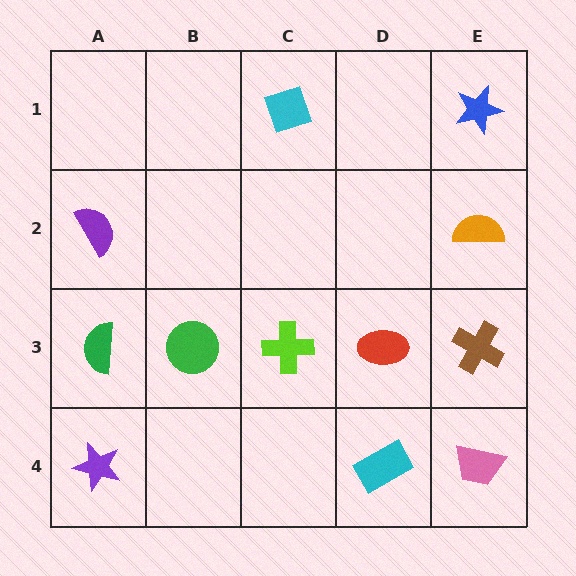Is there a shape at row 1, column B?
No, that cell is empty.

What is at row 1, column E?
A blue star.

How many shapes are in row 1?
2 shapes.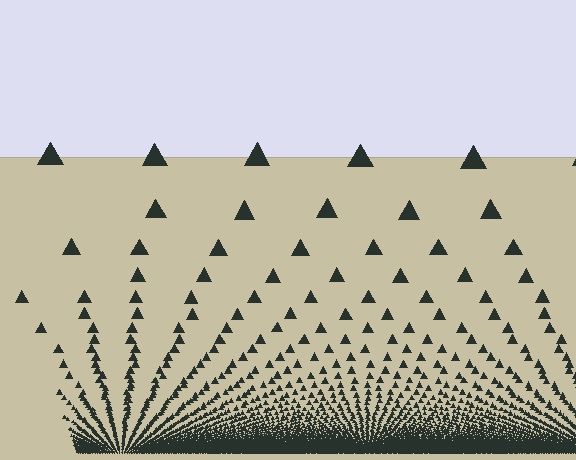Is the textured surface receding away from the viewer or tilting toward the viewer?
The surface appears to tilt toward the viewer. Texture elements get larger and sparser toward the top.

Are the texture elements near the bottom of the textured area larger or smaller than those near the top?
Smaller. The gradient is inverted — elements near the bottom are smaller and denser.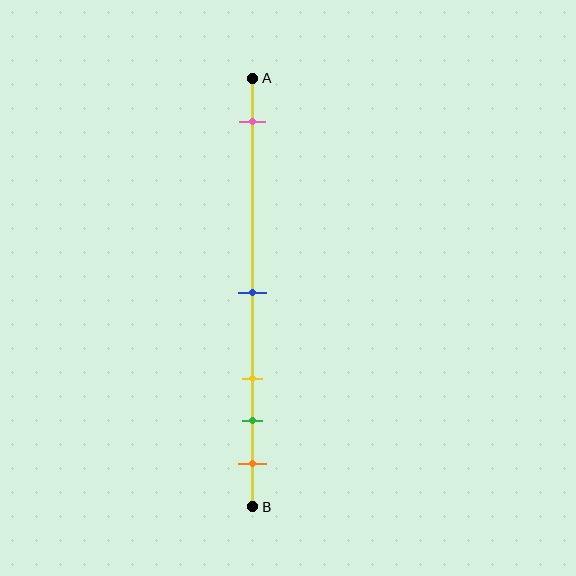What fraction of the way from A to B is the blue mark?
The blue mark is approximately 50% (0.5) of the way from A to B.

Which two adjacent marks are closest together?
The green and orange marks are the closest adjacent pair.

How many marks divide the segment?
There are 5 marks dividing the segment.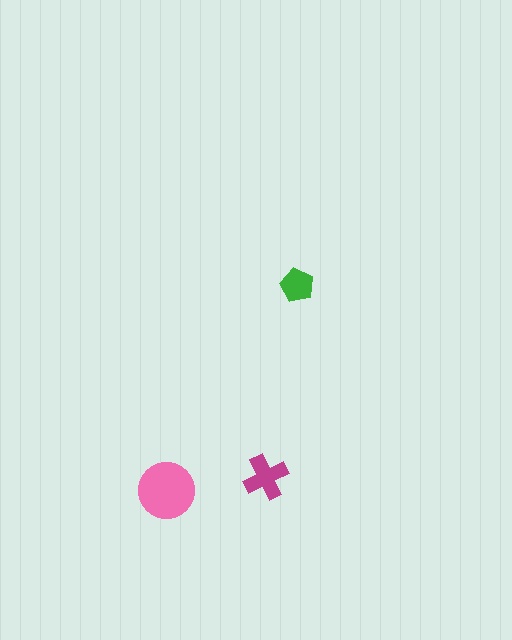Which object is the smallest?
The green pentagon.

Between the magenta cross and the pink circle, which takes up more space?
The pink circle.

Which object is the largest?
The pink circle.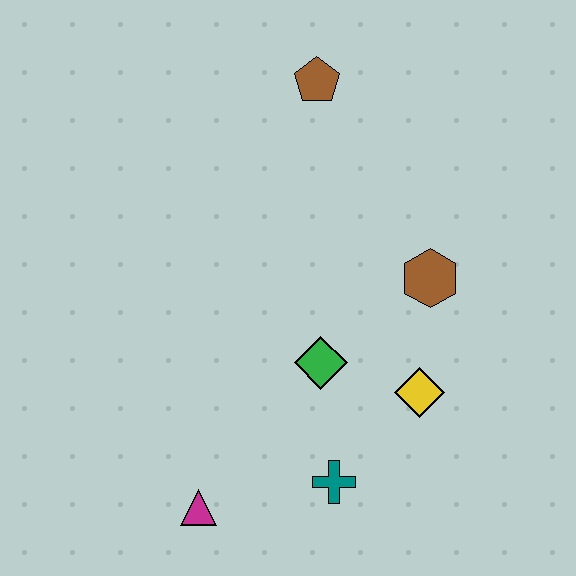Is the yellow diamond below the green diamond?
Yes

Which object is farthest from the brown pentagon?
The magenta triangle is farthest from the brown pentagon.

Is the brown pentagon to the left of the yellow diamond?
Yes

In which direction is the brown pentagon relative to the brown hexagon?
The brown pentagon is above the brown hexagon.